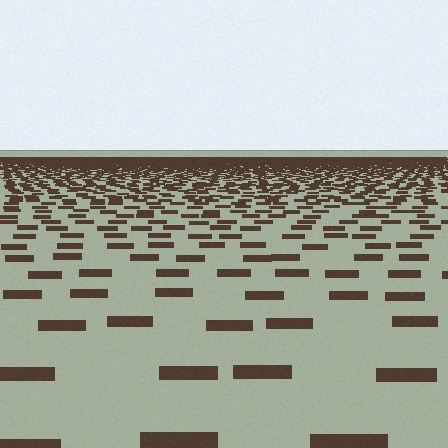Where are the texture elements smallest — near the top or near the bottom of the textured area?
Near the top.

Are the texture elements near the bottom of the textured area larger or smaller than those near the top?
Larger. Near the bottom, elements are closer to the viewer and appear at a bigger on-screen size.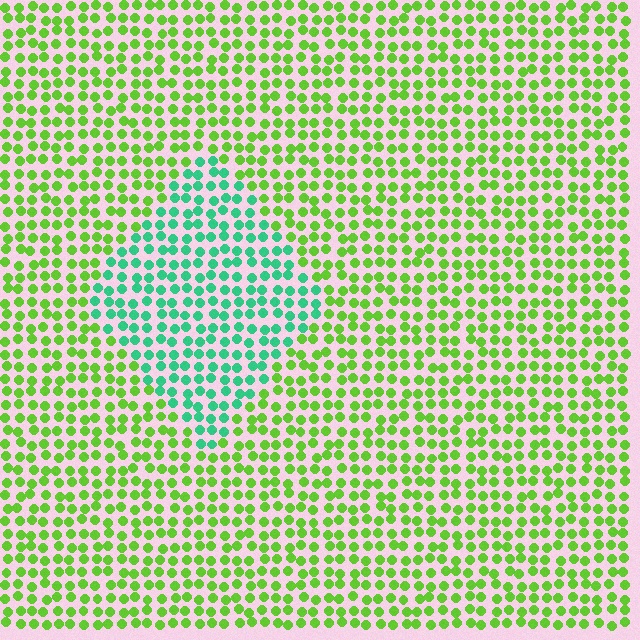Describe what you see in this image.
The image is filled with small lime elements in a uniform arrangement. A diamond-shaped region is visible where the elements are tinted to a slightly different hue, forming a subtle color boundary.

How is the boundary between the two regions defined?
The boundary is defined purely by a slight shift in hue (about 52 degrees). Spacing, size, and orientation are identical on both sides.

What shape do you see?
I see a diamond.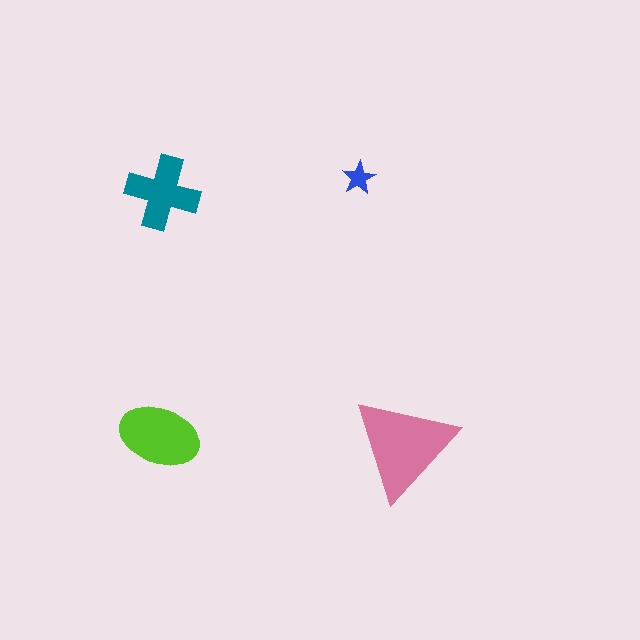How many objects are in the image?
There are 4 objects in the image.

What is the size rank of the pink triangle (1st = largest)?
1st.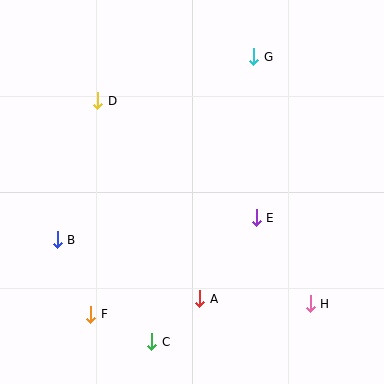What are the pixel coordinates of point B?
Point B is at (57, 240).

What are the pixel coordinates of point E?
Point E is at (256, 218).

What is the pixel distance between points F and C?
The distance between F and C is 67 pixels.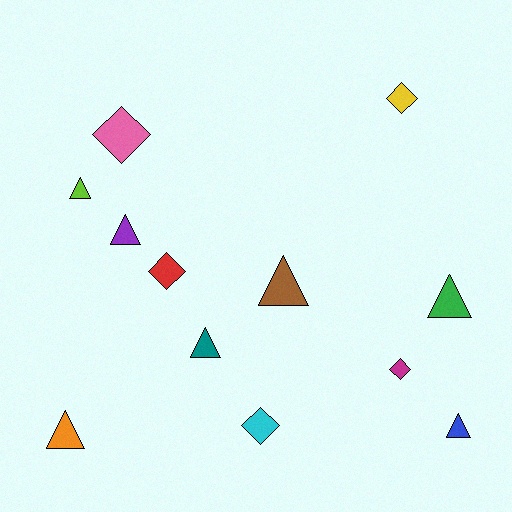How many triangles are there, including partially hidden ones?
There are 7 triangles.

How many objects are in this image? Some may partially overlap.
There are 12 objects.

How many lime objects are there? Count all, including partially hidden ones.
There is 1 lime object.